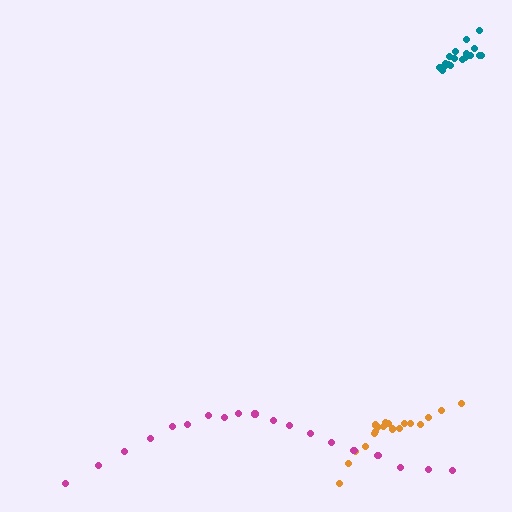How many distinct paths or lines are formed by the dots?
There are 3 distinct paths.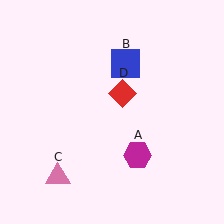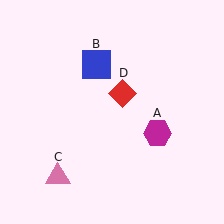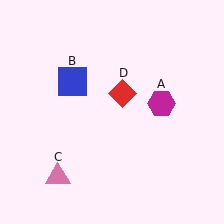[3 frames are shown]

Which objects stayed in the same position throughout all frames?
Pink triangle (object C) and red diamond (object D) remained stationary.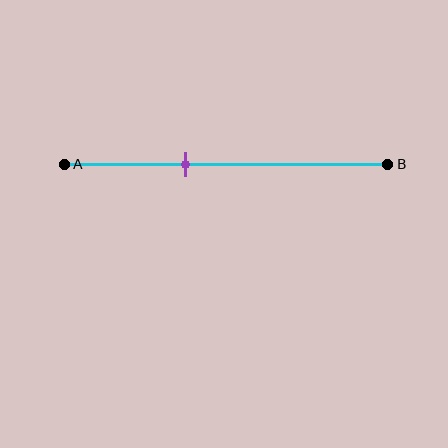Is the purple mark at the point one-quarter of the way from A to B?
No, the mark is at about 40% from A, not at the 25% one-quarter point.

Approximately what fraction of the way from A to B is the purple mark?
The purple mark is approximately 40% of the way from A to B.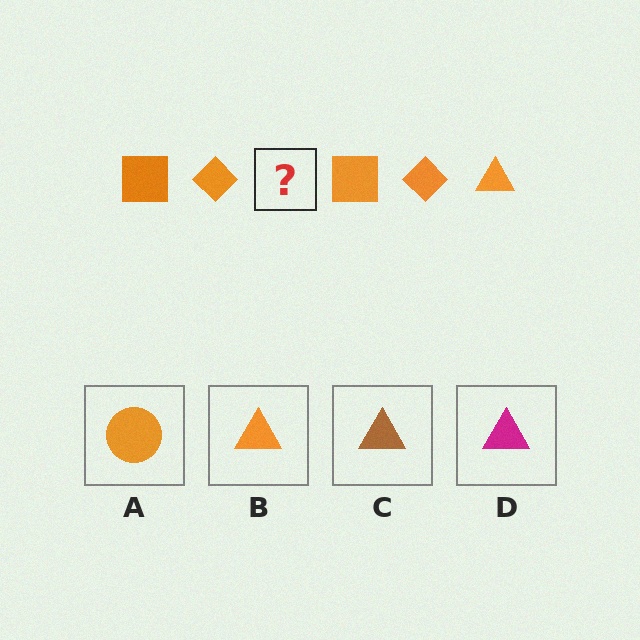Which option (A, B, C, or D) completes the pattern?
B.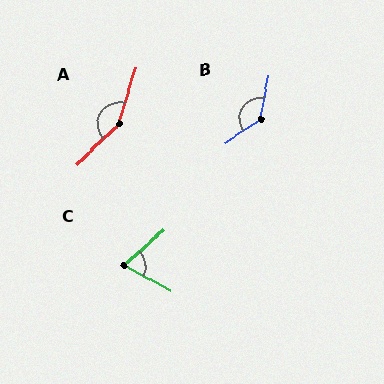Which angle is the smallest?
C, at approximately 70 degrees.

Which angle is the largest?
A, at approximately 150 degrees.